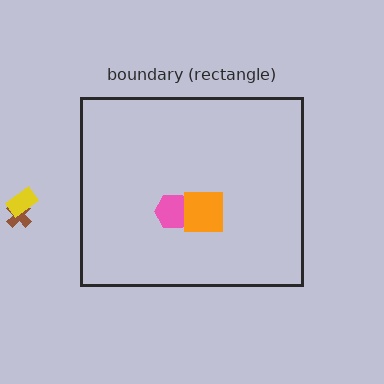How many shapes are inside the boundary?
2 inside, 2 outside.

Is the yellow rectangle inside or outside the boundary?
Outside.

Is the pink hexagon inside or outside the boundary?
Inside.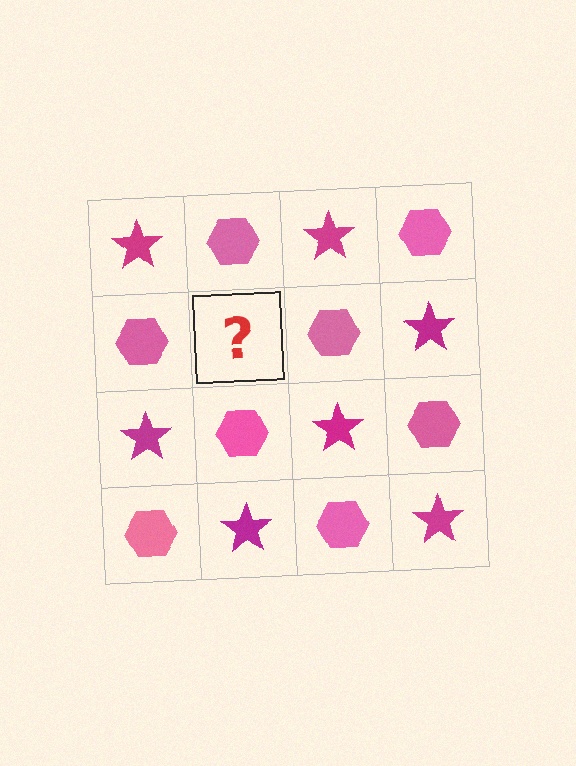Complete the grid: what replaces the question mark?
The question mark should be replaced with a magenta star.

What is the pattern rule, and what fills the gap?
The rule is that it alternates magenta star and pink hexagon in a checkerboard pattern. The gap should be filled with a magenta star.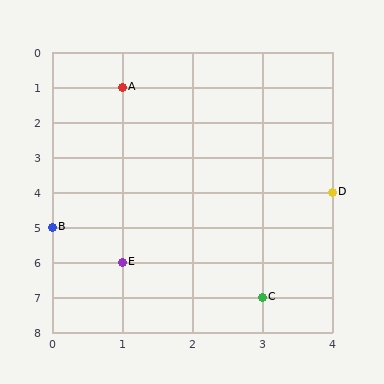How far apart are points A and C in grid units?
Points A and C are 2 columns and 6 rows apart (about 6.3 grid units diagonally).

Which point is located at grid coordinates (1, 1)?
Point A is at (1, 1).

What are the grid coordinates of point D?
Point D is at grid coordinates (4, 4).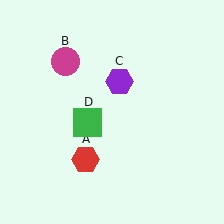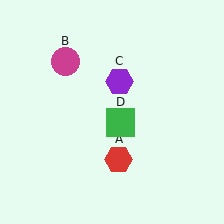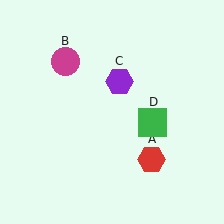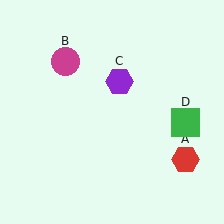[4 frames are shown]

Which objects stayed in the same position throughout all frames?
Magenta circle (object B) and purple hexagon (object C) remained stationary.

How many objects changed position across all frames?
2 objects changed position: red hexagon (object A), green square (object D).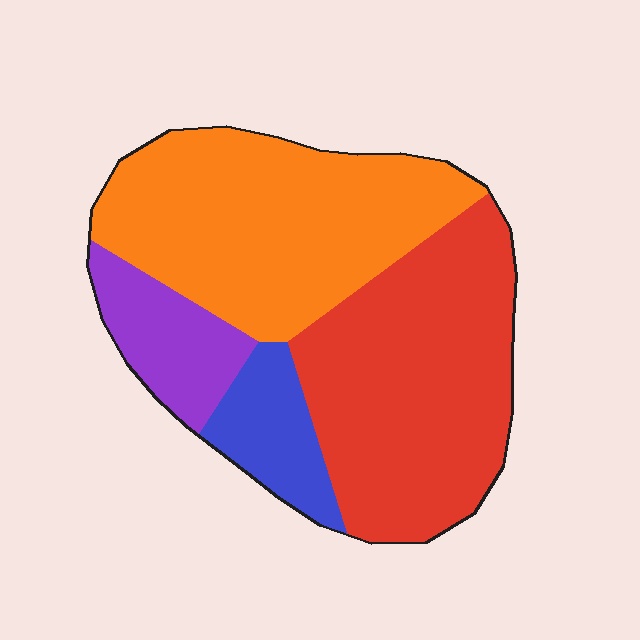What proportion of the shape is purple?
Purple takes up about one eighth (1/8) of the shape.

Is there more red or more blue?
Red.